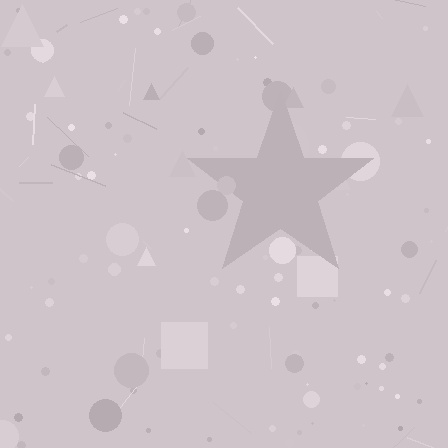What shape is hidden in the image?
A star is hidden in the image.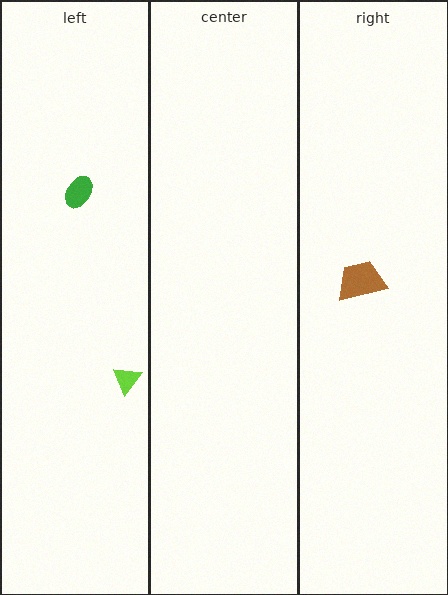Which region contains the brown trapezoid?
The right region.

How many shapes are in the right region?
1.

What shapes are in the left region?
The green ellipse, the lime triangle.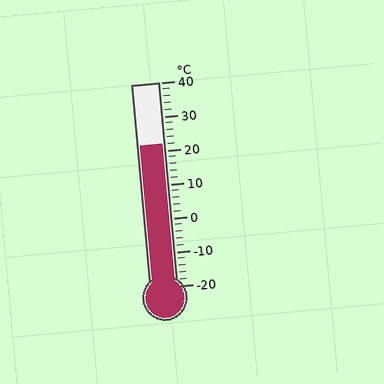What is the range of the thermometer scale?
The thermometer scale ranges from -20°C to 40°C.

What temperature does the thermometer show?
The thermometer shows approximately 22°C.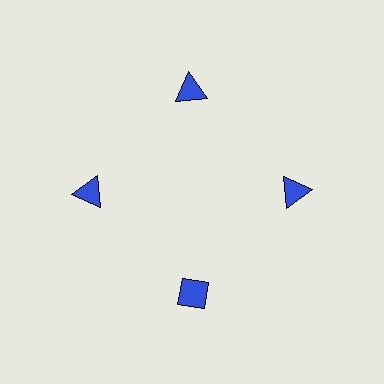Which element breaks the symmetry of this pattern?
The blue diamond at roughly the 6 o'clock position breaks the symmetry. All other shapes are blue triangles.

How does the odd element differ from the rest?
It has a different shape: diamond instead of triangle.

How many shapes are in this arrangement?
There are 4 shapes arranged in a ring pattern.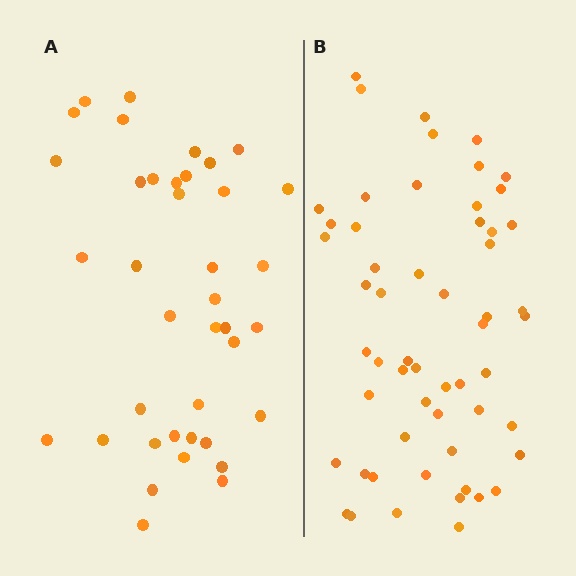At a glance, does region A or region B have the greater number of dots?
Region B (the right region) has more dots.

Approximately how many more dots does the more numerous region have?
Region B has approximately 15 more dots than region A.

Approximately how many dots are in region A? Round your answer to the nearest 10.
About 40 dots. (The exact count is 39, which rounds to 40.)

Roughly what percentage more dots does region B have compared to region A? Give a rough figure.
About 45% more.